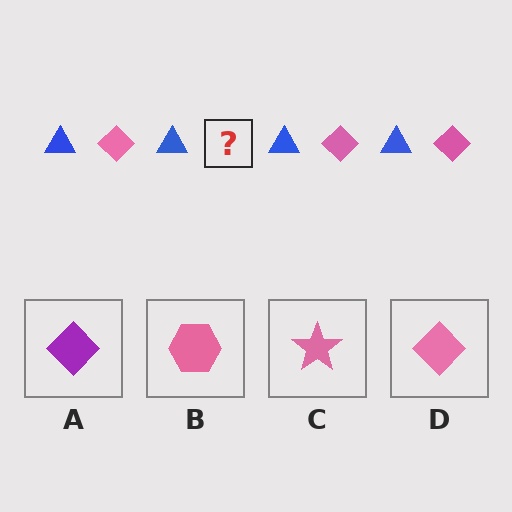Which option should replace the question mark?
Option D.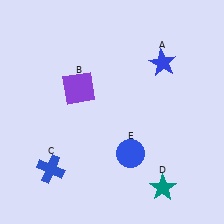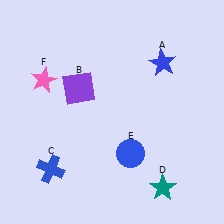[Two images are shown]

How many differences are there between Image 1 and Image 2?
There is 1 difference between the two images.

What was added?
A pink star (F) was added in Image 2.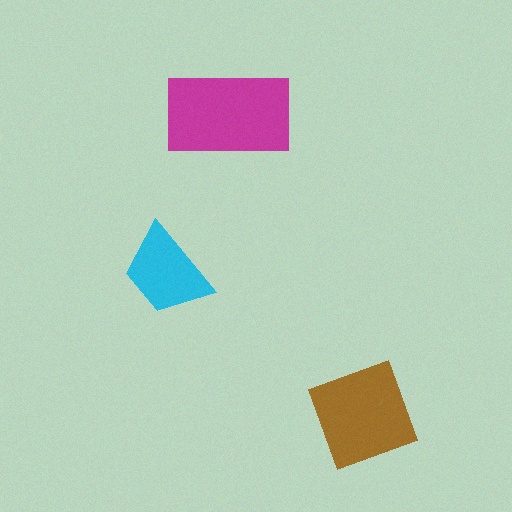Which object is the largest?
The magenta rectangle.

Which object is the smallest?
The cyan trapezoid.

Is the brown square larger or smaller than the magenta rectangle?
Smaller.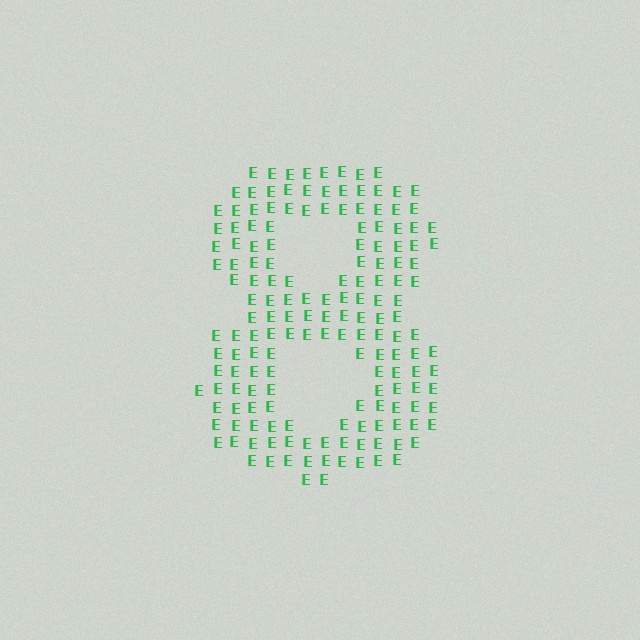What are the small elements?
The small elements are letter E's.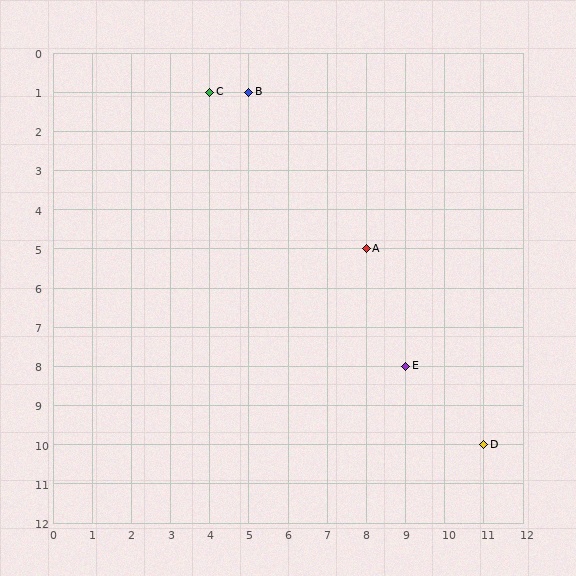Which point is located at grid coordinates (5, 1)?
Point B is at (5, 1).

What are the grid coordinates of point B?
Point B is at grid coordinates (5, 1).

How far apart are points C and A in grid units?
Points C and A are 4 columns and 4 rows apart (about 5.7 grid units diagonally).